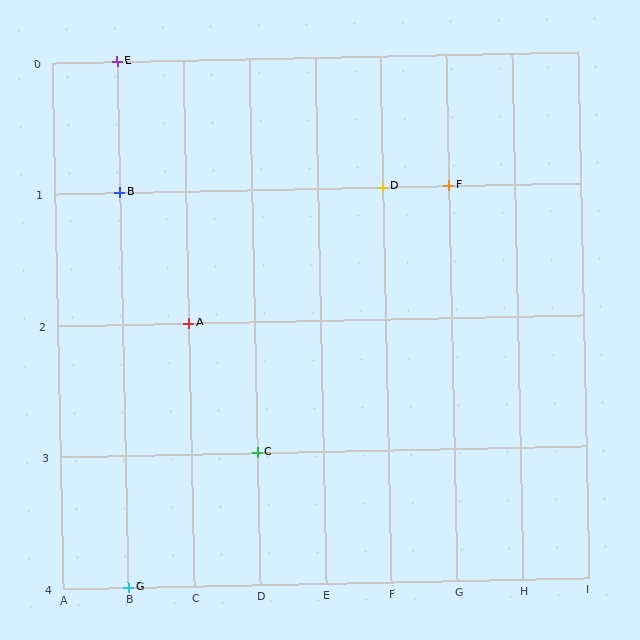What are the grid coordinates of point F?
Point F is at grid coordinates (G, 1).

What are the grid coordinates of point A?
Point A is at grid coordinates (C, 2).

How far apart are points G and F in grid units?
Points G and F are 5 columns and 3 rows apart (about 5.8 grid units diagonally).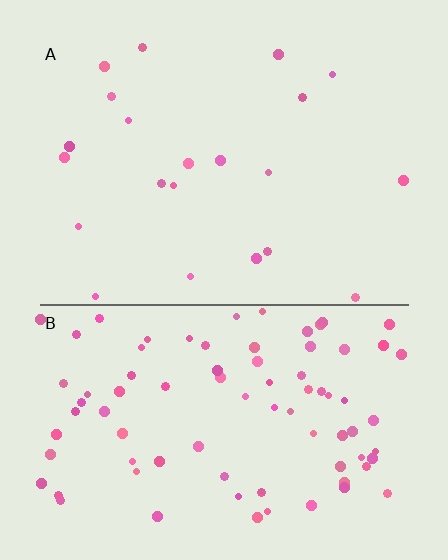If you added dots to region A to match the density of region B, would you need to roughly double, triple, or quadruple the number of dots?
Approximately quadruple.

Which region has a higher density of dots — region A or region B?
B (the bottom).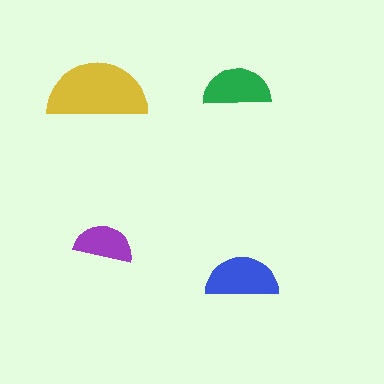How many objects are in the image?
There are 4 objects in the image.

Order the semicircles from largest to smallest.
the yellow one, the blue one, the green one, the purple one.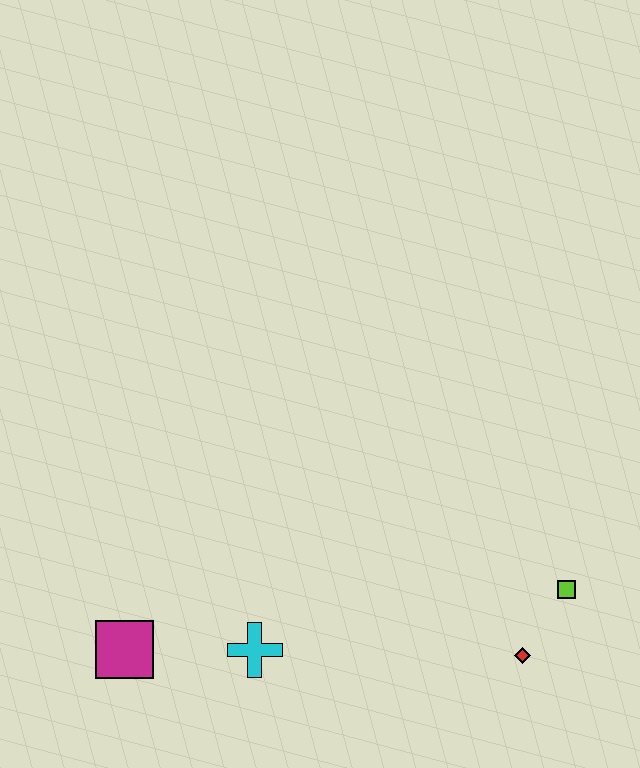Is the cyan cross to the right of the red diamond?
No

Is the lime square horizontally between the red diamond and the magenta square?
No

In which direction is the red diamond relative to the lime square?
The red diamond is below the lime square.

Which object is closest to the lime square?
The red diamond is closest to the lime square.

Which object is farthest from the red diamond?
The magenta square is farthest from the red diamond.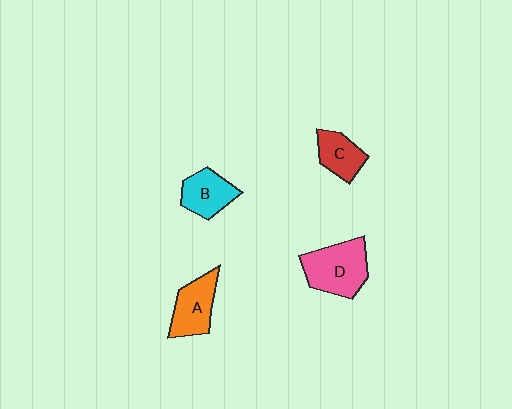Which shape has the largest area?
Shape D (pink).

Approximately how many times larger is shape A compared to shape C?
Approximately 1.3 times.